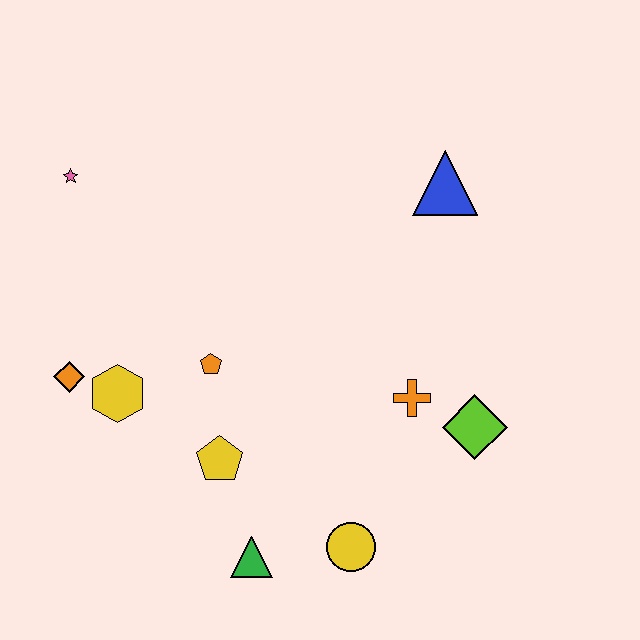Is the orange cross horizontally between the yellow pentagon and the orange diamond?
No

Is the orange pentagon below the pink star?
Yes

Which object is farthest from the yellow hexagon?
The blue triangle is farthest from the yellow hexagon.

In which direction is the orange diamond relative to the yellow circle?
The orange diamond is to the left of the yellow circle.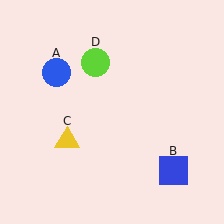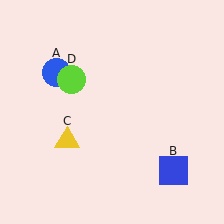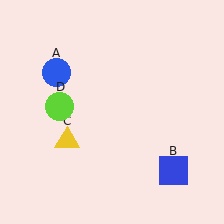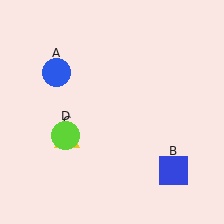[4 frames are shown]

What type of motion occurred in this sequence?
The lime circle (object D) rotated counterclockwise around the center of the scene.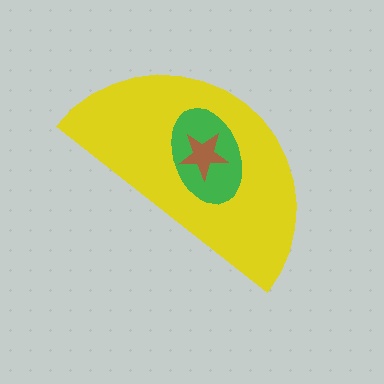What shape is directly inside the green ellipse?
The brown star.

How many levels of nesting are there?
3.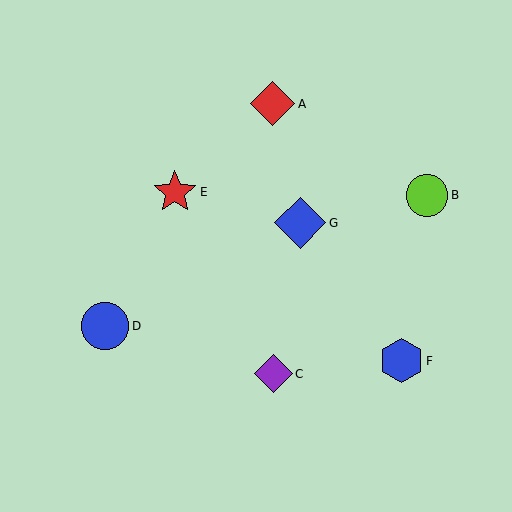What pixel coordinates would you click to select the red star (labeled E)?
Click at (175, 192) to select the red star E.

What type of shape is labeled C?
Shape C is a purple diamond.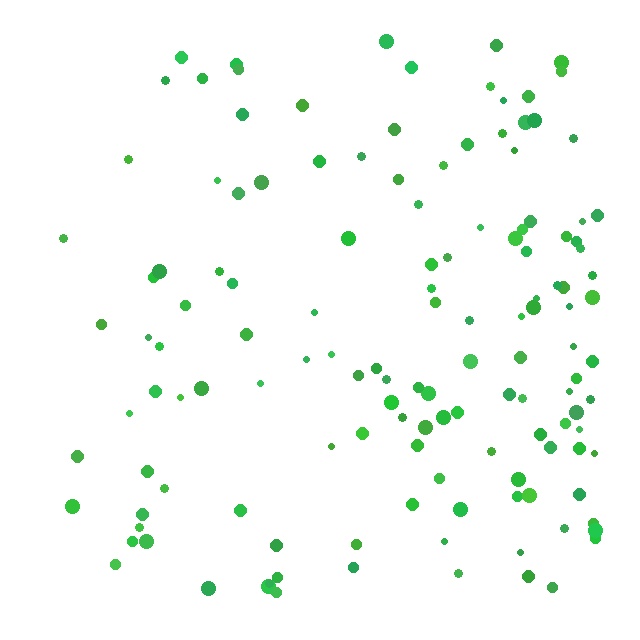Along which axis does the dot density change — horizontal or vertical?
Horizontal.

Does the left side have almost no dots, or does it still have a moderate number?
Still a moderate number, just noticeably fewer than the right.